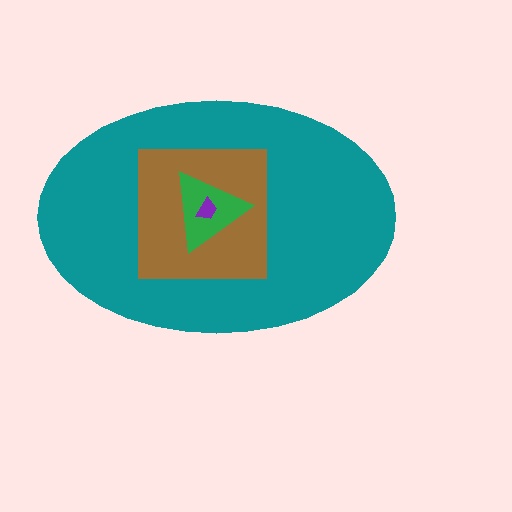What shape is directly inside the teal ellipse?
The brown square.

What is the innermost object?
The purple trapezoid.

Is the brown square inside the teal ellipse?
Yes.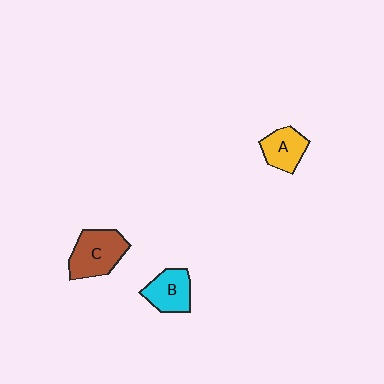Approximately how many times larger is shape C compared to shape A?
Approximately 1.5 times.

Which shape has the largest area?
Shape C (brown).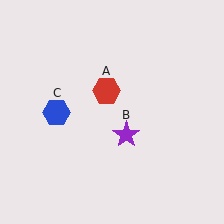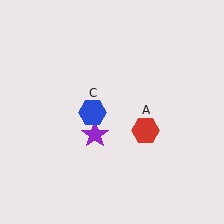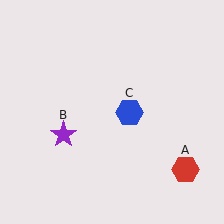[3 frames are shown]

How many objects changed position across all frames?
3 objects changed position: red hexagon (object A), purple star (object B), blue hexagon (object C).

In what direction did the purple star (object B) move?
The purple star (object B) moved left.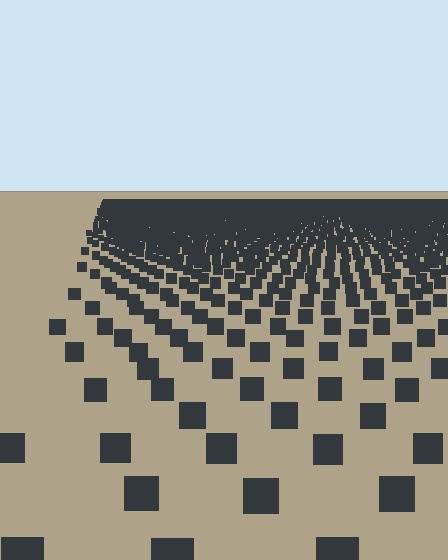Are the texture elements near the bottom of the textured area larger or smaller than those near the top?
Larger. Near the bottom, elements are closer to the viewer and appear at a bigger on-screen size.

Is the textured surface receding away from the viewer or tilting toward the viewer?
The surface is receding away from the viewer. Texture elements get smaller and denser toward the top.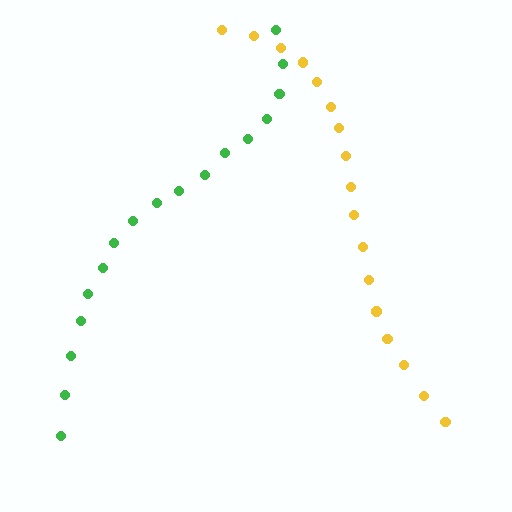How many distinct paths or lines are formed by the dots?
There are 2 distinct paths.